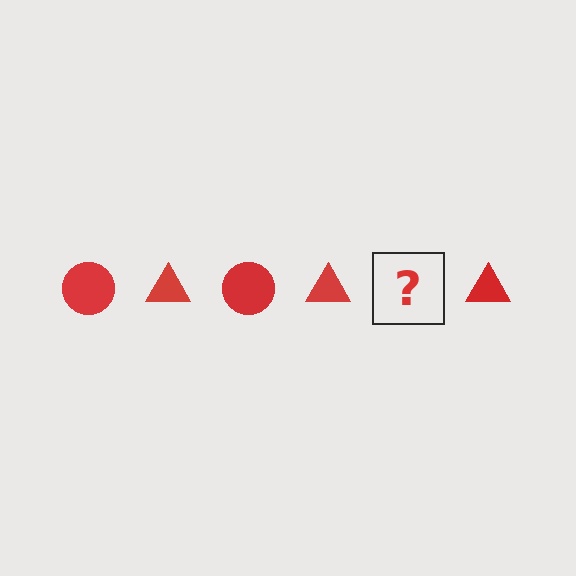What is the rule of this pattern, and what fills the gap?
The rule is that the pattern cycles through circle, triangle shapes in red. The gap should be filled with a red circle.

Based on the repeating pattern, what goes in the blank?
The blank should be a red circle.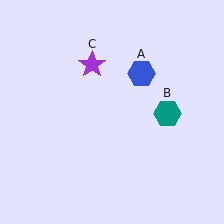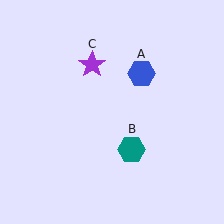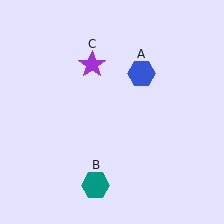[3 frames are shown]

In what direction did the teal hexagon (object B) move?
The teal hexagon (object B) moved down and to the left.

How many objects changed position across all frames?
1 object changed position: teal hexagon (object B).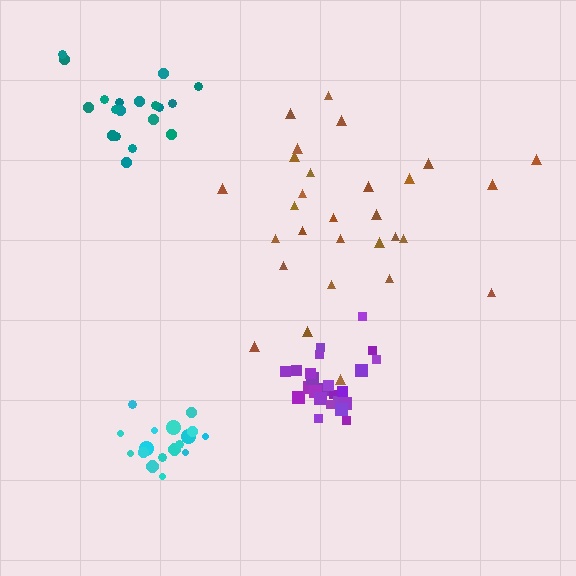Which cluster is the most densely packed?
Purple.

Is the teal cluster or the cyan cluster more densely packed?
Cyan.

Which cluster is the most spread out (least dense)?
Brown.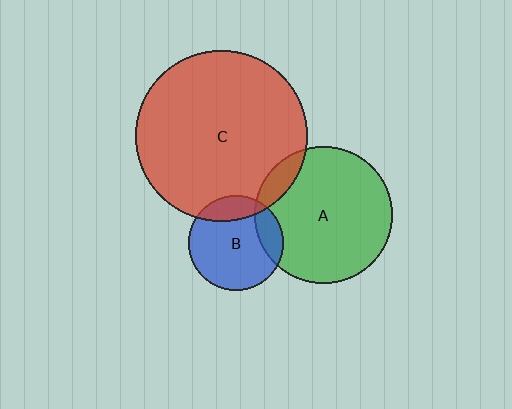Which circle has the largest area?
Circle C (red).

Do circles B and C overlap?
Yes.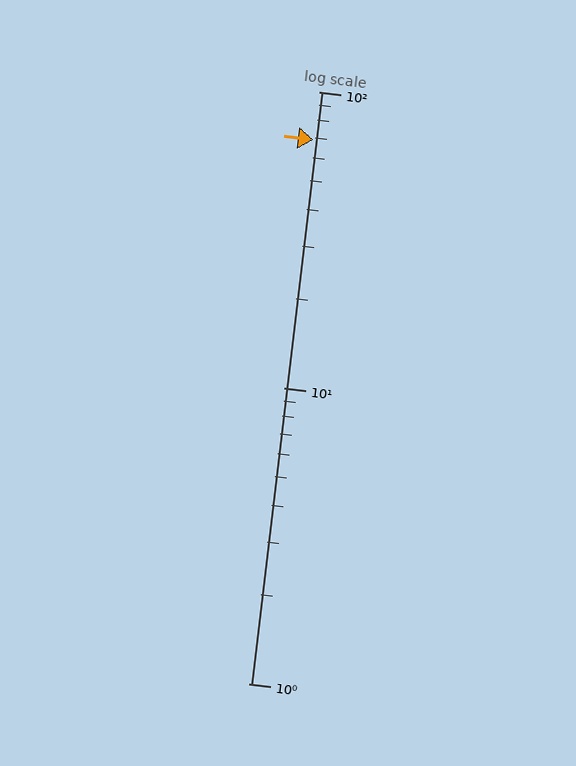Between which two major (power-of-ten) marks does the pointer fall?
The pointer is between 10 and 100.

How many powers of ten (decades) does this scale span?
The scale spans 2 decades, from 1 to 100.